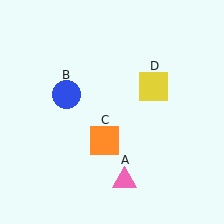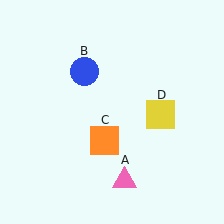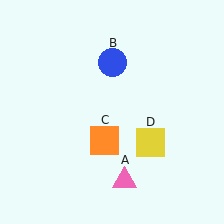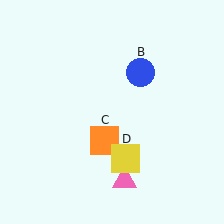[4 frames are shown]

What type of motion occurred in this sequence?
The blue circle (object B), yellow square (object D) rotated clockwise around the center of the scene.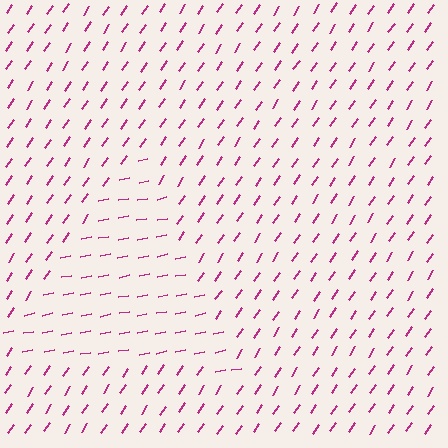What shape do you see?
I see a triangle.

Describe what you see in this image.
The image is filled with small magenta line segments. A triangle region in the image has lines oriented differently from the surrounding lines, creating a visible texture boundary.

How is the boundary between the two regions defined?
The boundary is defined purely by a change in line orientation (approximately 45 degrees difference). All lines are the same color and thickness.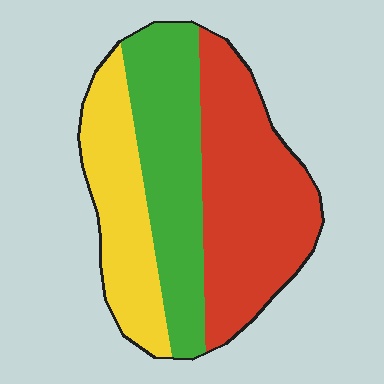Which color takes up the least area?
Yellow, at roughly 25%.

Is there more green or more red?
Red.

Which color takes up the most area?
Red, at roughly 40%.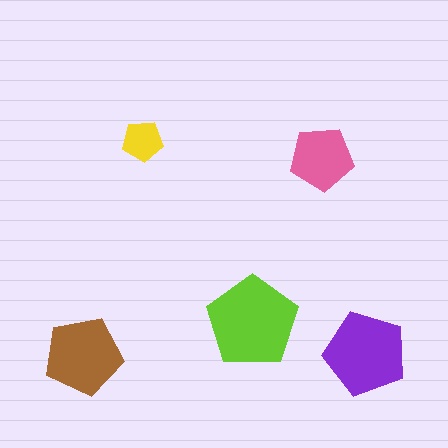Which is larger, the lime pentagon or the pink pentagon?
The lime one.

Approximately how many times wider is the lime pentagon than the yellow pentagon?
About 2 times wider.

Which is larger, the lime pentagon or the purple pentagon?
The lime one.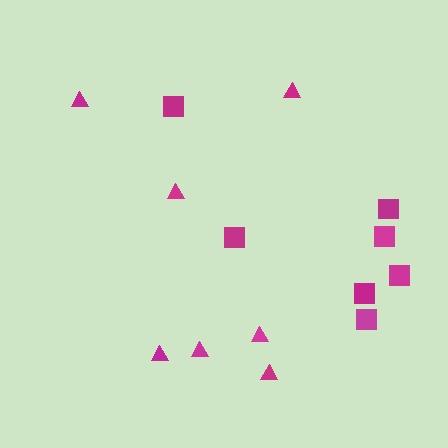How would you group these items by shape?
There are 2 groups: one group of triangles (7) and one group of squares (7).